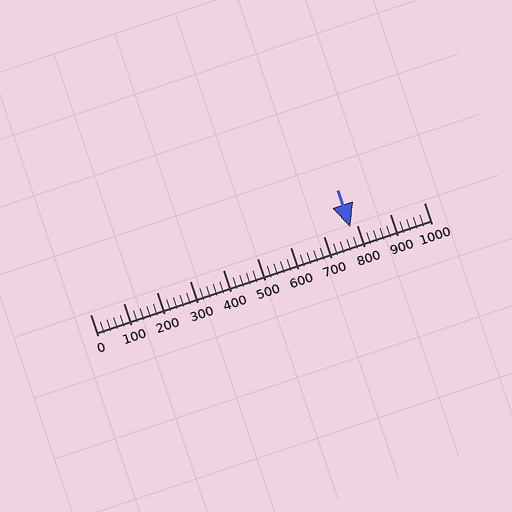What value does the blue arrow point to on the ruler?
The blue arrow points to approximately 780.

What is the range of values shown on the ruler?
The ruler shows values from 0 to 1000.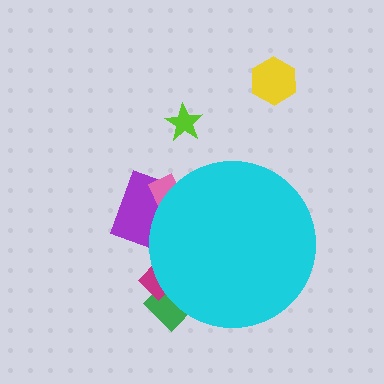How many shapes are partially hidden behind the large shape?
4 shapes are partially hidden.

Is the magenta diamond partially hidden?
Yes, the magenta diamond is partially hidden behind the cyan circle.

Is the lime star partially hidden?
No, the lime star is fully visible.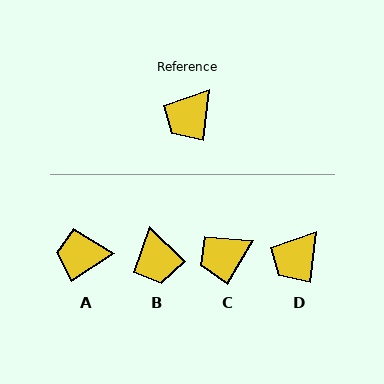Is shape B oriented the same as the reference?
No, it is off by about 53 degrees.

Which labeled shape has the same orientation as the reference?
D.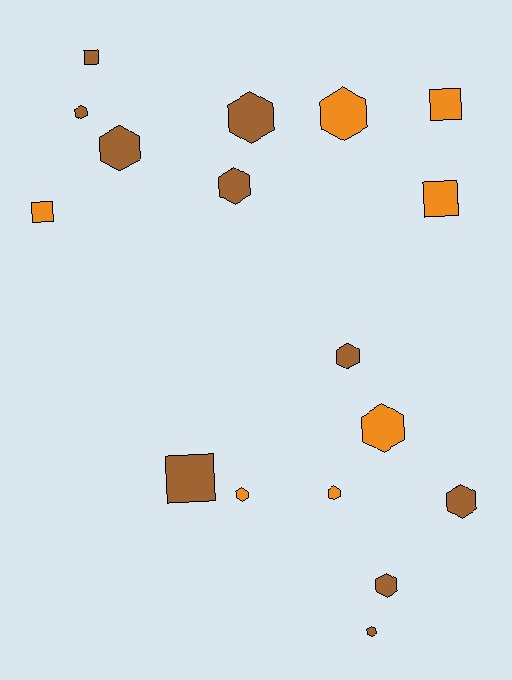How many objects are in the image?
There are 17 objects.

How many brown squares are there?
There are 2 brown squares.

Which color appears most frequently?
Brown, with 10 objects.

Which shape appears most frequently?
Hexagon, with 12 objects.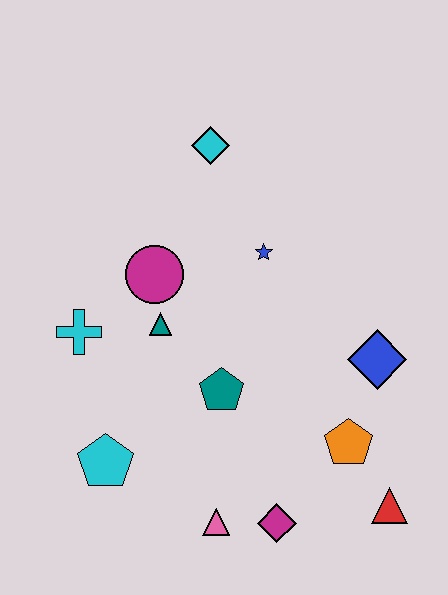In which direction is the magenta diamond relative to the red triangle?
The magenta diamond is to the left of the red triangle.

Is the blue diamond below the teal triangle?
Yes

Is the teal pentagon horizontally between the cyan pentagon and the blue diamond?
Yes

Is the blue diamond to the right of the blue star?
Yes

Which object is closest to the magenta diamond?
The pink triangle is closest to the magenta diamond.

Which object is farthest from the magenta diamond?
The cyan diamond is farthest from the magenta diamond.